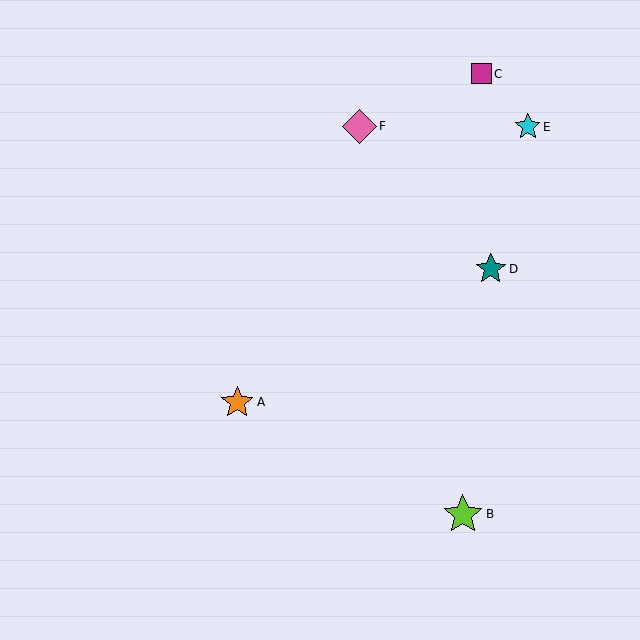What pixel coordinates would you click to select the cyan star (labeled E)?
Click at (528, 127) to select the cyan star E.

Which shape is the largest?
The lime star (labeled B) is the largest.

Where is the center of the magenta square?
The center of the magenta square is at (481, 74).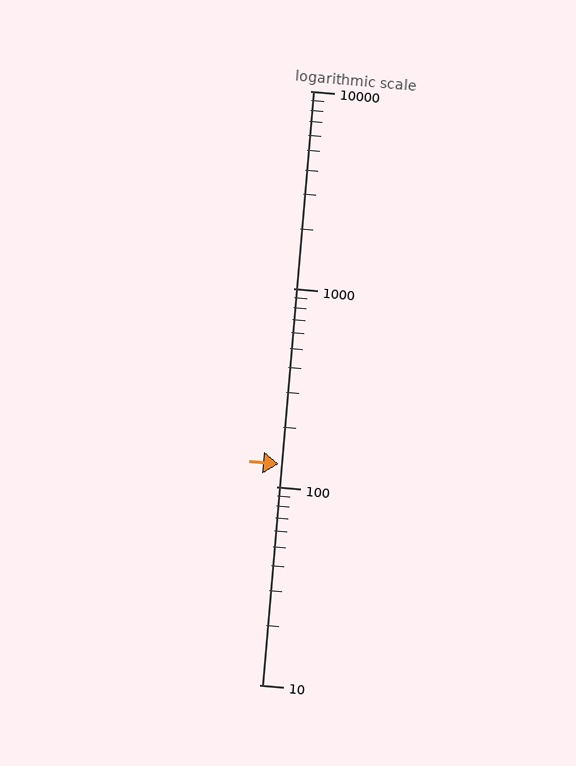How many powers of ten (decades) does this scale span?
The scale spans 3 decades, from 10 to 10000.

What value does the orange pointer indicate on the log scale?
The pointer indicates approximately 130.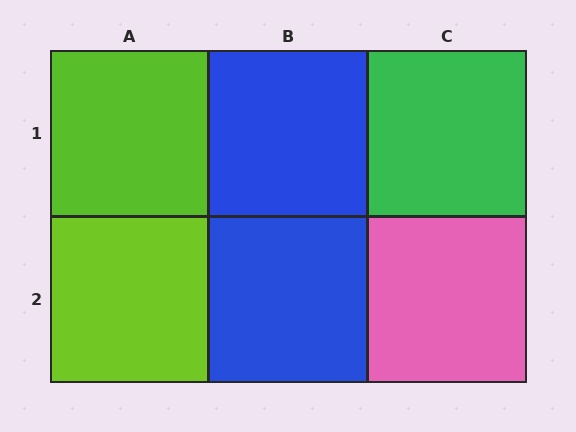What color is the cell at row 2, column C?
Pink.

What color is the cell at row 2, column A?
Lime.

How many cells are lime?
2 cells are lime.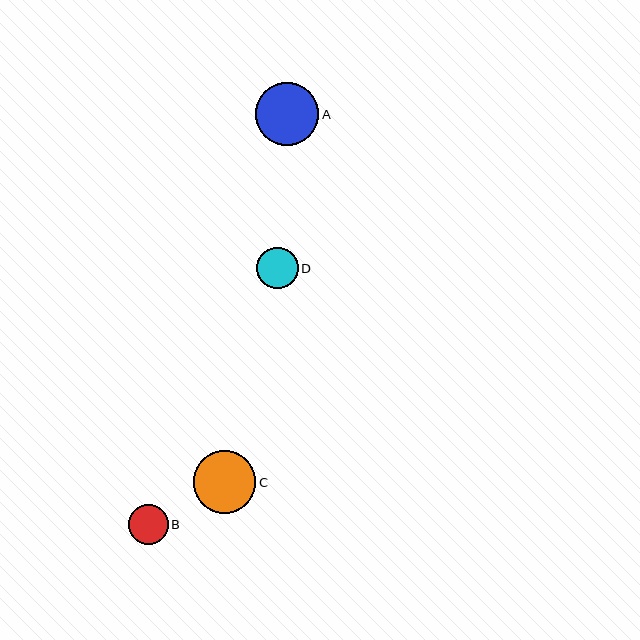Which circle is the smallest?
Circle B is the smallest with a size of approximately 40 pixels.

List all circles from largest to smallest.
From largest to smallest: A, C, D, B.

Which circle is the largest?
Circle A is the largest with a size of approximately 63 pixels.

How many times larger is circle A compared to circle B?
Circle A is approximately 1.6 times the size of circle B.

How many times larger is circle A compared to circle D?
Circle A is approximately 1.5 times the size of circle D.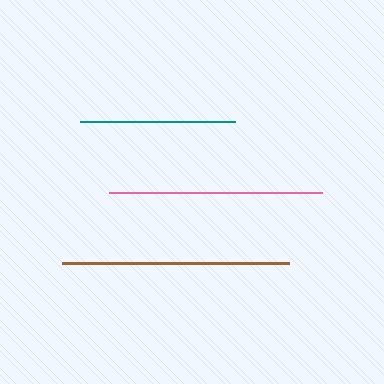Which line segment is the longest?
The brown line is the longest at approximately 227 pixels.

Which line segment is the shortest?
The teal line is the shortest at approximately 155 pixels.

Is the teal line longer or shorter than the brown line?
The brown line is longer than the teal line.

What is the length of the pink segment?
The pink segment is approximately 213 pixels long.